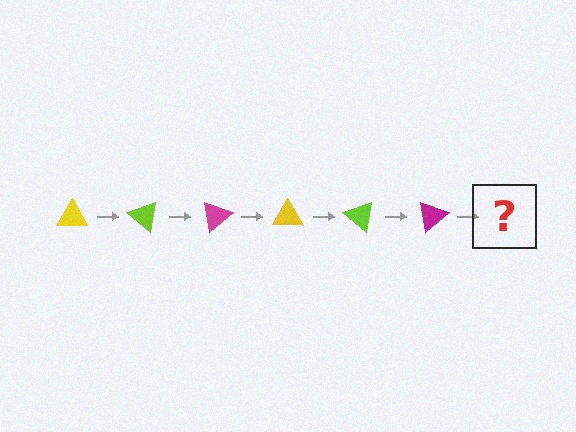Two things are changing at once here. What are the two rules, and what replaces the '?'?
The two rules are that it rotates 40 degrees each step and the color cycles through yellow, lime, and magenta. The '?' should be a yellow triangle, rotated 240 degrees from the start.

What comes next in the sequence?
The next element should be a yellow triangle, rotated 240 degrees from the start.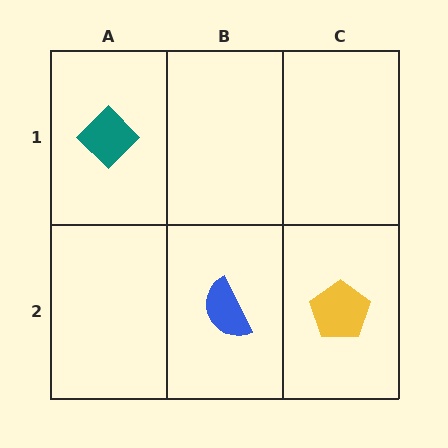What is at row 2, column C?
A yellow pentagon.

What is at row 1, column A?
A teal diamond.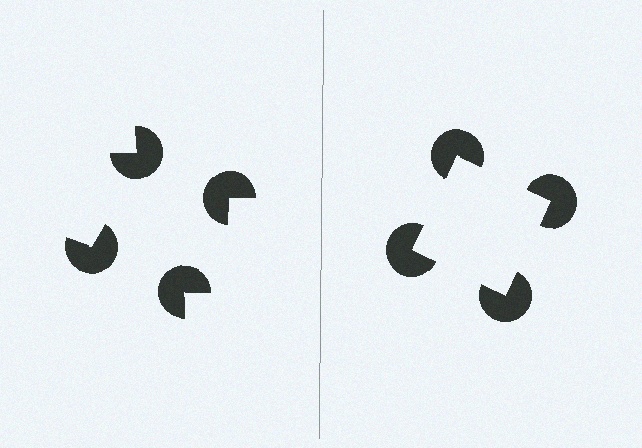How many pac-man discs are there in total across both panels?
8 — 4 on each side.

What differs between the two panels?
The pac-man discs are positioned identically on both sides; only the wedge orientations differ. On the right they align to a square; on the left they are misaligned.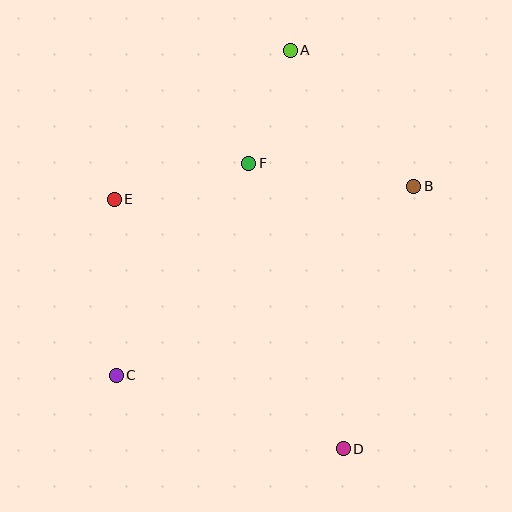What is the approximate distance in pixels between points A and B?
The distance between A and B is approximately 184 pixels.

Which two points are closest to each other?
Points A and F are closest to each other.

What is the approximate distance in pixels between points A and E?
The distance between A and E is approximately 231 pixels.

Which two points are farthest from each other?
Points A and D are farthest from each other.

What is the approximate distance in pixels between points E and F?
The distance between E and F is approximately 139 pixels.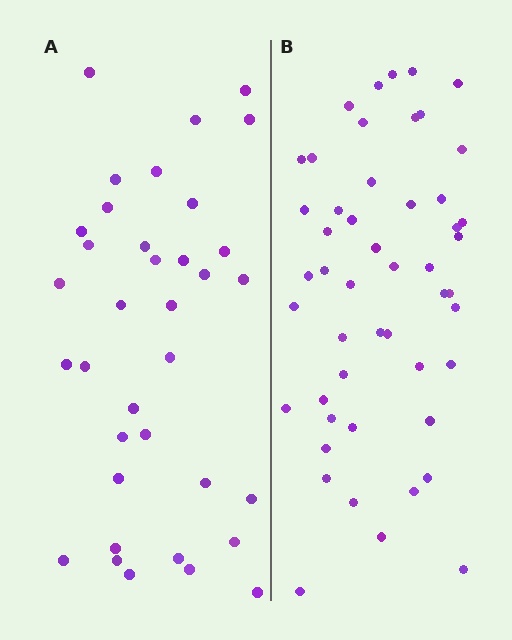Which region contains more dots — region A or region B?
Region B (the right region) has more dots.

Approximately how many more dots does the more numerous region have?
Region B has approximately 15 more dots than region A.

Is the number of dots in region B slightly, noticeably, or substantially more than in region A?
Region B has noticeably more, but not dramatically so. The ratio is roughly 1.4 to 1.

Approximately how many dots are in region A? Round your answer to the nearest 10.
About 40 dots. (The exact count is 36, which rounds to 40.)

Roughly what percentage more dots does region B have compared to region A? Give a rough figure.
About 40% more.